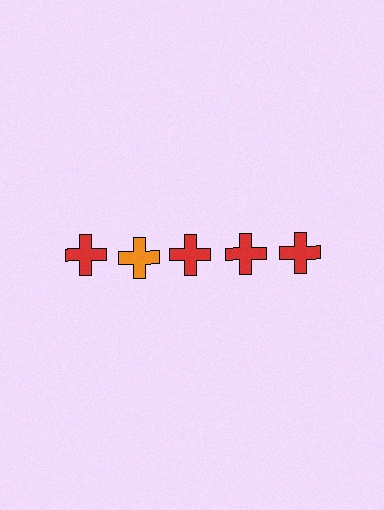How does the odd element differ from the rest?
It has a different color: orange instead of red.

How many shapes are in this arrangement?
There are 5 shapes arranged in a grid pattern.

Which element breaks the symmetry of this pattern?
The orange cross in the top row, second from left column breaks the symmetry. All other shapes are red crosses.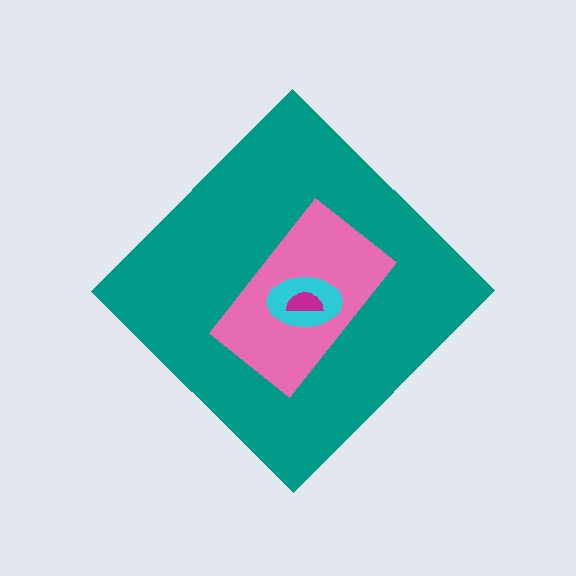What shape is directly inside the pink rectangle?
The cyan ellipse.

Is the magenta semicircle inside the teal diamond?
Yes.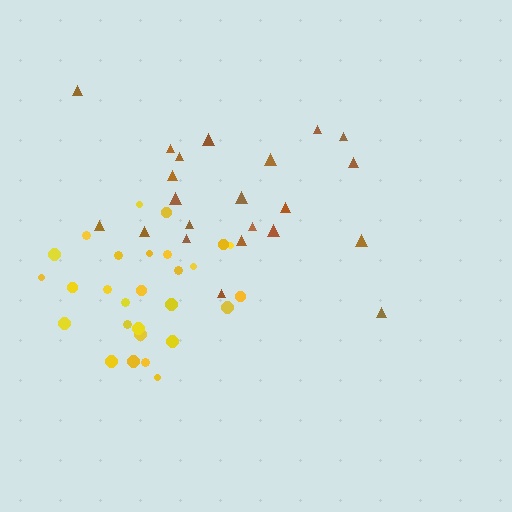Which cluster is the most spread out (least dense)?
Brown.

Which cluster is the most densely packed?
Yellow.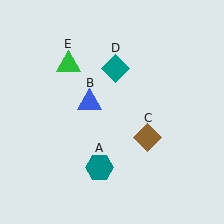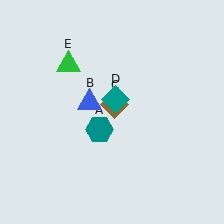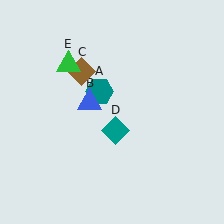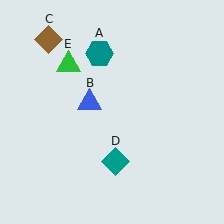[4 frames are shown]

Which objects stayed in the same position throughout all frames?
Blue triangle (object B) and green triangle (object E) remained stationary.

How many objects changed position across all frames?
3 objects changed position: teal hexagon (object A), brown diamond (object C), teal diamond (object D).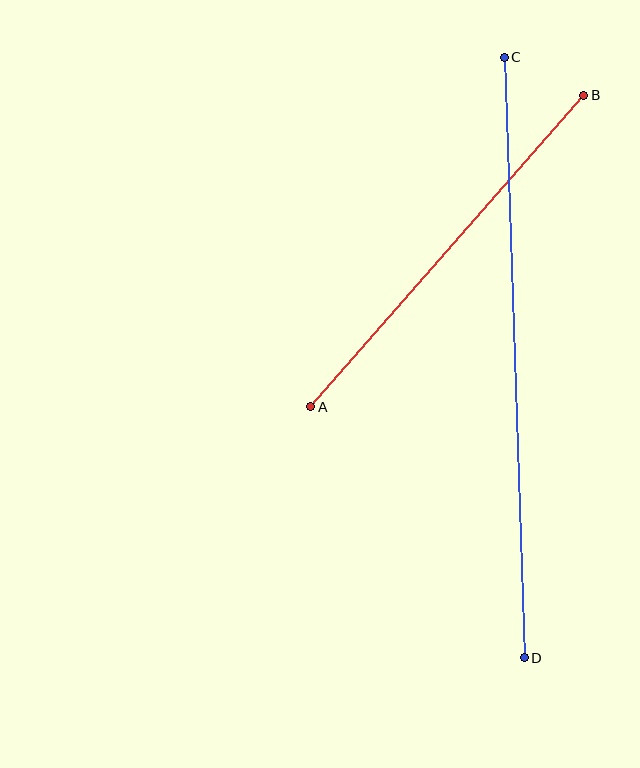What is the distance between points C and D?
The distance is approximately 601 pixels.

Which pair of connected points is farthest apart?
Points C and D are farthest apart.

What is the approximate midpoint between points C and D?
The midpoint is at approximately (514, 358) pixels.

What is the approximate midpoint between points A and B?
The midpoint is at approximately (447, 251) pixels.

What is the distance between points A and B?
The distance is approximately 414 pixels.